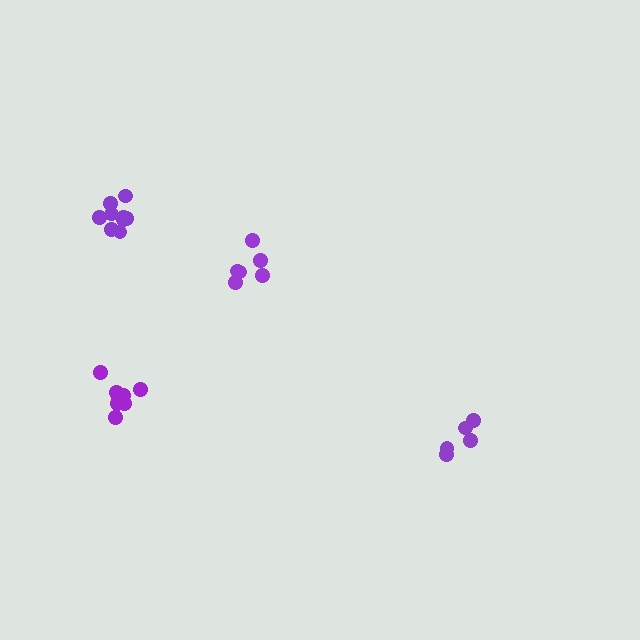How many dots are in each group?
Group 1: 6 dots, Group 2: 9 dots, Group 3: 5 dots, Group 4: 9 dots (29 total).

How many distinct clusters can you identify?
There are 4 distinct clusters.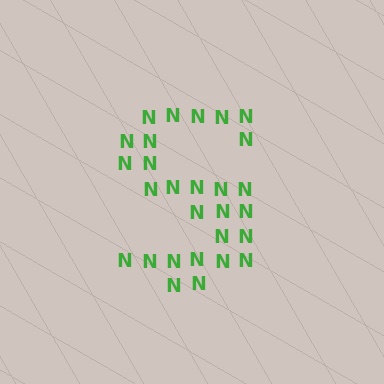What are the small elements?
The small elements are letter N's.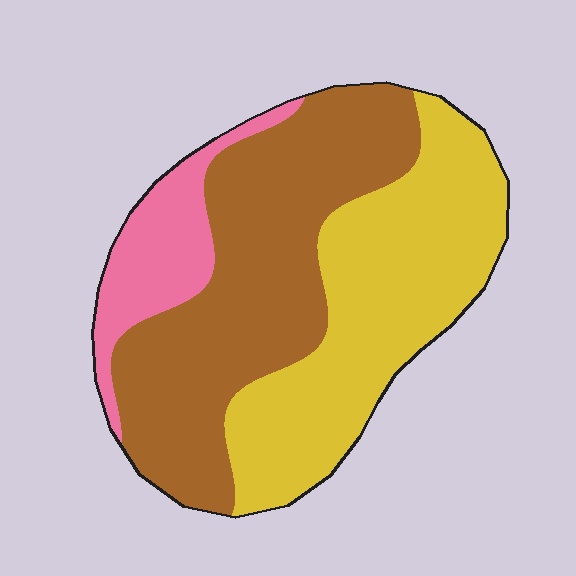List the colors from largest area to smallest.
From largest to smallest: brown, yellow, pink.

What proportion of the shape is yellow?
Yellow covers about 40% of the shape.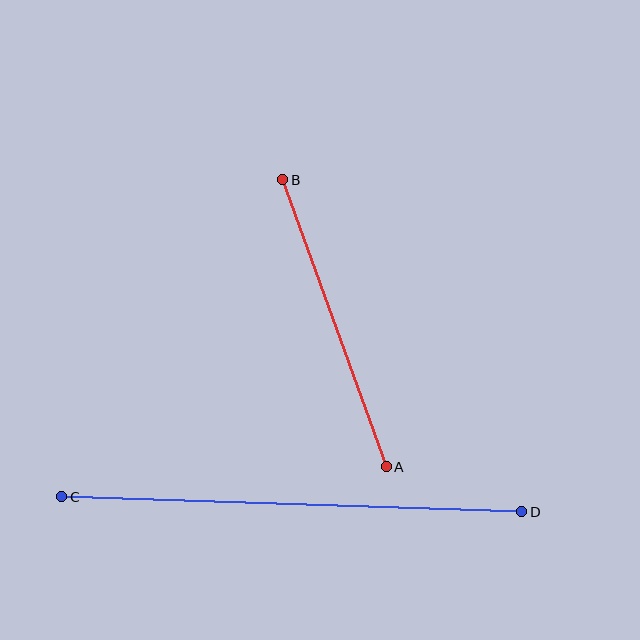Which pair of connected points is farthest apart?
Points C and D are farthest apart.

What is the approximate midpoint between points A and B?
The midpoint is at approximately (334, 323) pixels.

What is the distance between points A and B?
The distance is approximately 305 pixels.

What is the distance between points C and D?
The distance is approximately 460 pixels.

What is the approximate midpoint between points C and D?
The midpoint is at approximately (292, 504) pixels.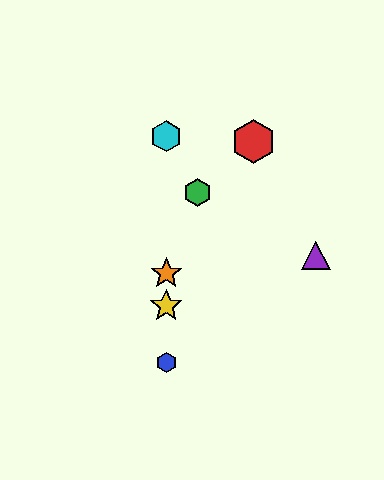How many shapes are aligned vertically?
4 shapes (the blue hexagon, the yellow star, the orange star, the cyan hexagon) are aligned vertically.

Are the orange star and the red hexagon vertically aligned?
No, the orange star is at x≈166 and the red hexagon is at x≈254.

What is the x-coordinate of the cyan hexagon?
The cyan hexagon is at x≈166.